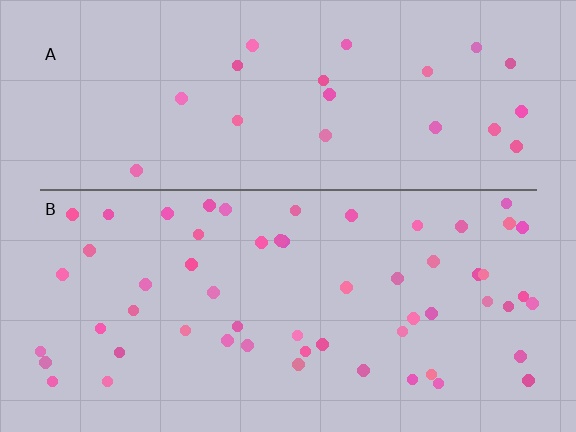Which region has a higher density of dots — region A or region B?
B (the bottom).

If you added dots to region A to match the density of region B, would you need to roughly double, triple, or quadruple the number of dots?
Approximately double.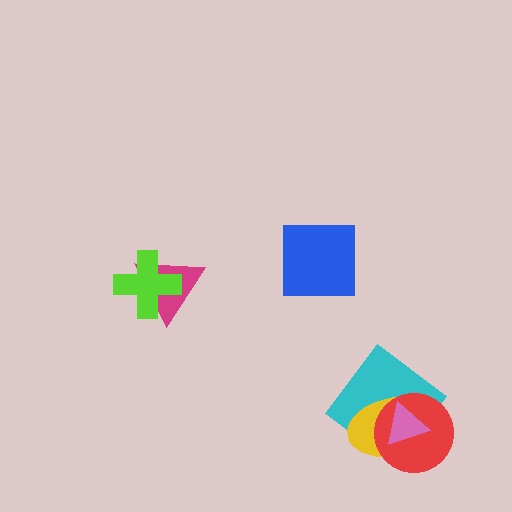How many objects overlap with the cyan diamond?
3 objects overlap with the cyan diamond.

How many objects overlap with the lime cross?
1 object overlaps with the lime cross.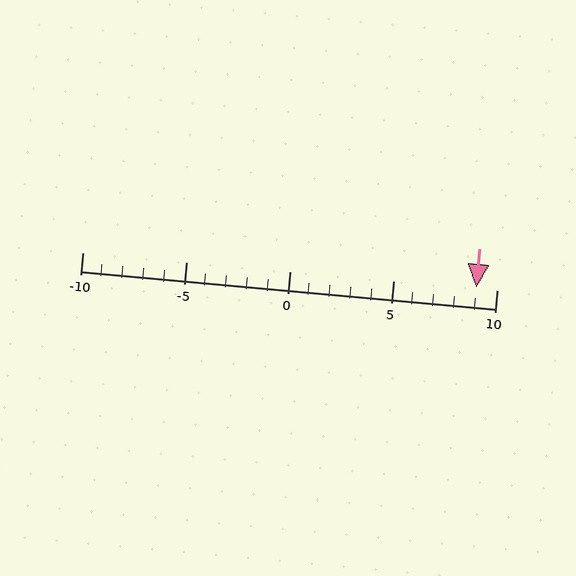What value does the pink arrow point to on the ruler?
The pink arrow points to approximately 9.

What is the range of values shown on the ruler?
The ruler shows values from -10 to 10.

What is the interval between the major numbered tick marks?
The major tick marks are spaced 5 units apart.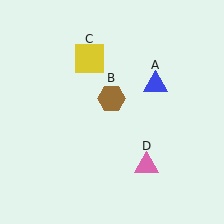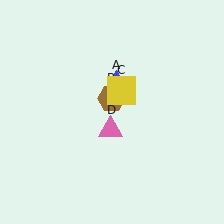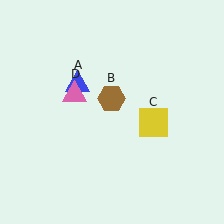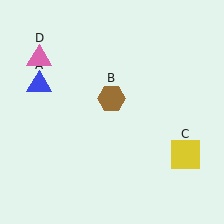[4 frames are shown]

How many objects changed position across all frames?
3 objects changed position: blue triangle (object A), yellow square (object C), pink triangle (object D).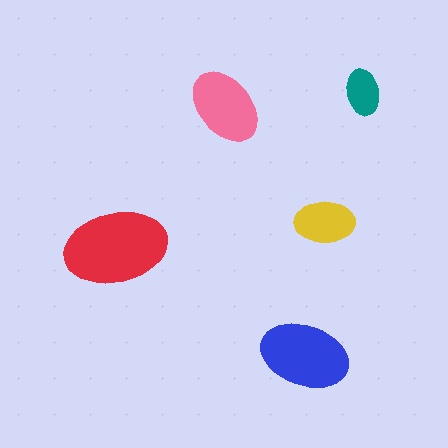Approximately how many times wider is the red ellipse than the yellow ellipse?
About 1.5 times wider.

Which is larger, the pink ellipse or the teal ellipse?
The pink one.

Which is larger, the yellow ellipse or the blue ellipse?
The blue one.